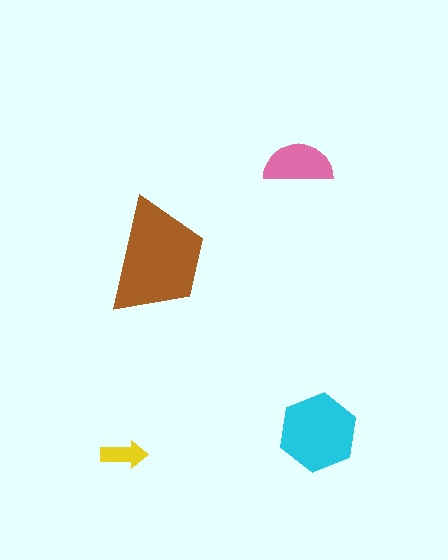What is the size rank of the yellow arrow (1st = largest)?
4th.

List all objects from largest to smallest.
The brown trapezoid, the cyan hexagon, the pink semicircle, the yellow arrow.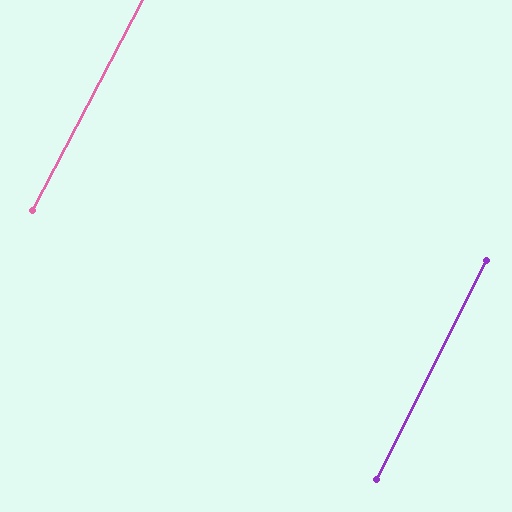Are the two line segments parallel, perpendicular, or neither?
Parallel — their directions differ by only 0.7°.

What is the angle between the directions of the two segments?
Approximately 1 degree.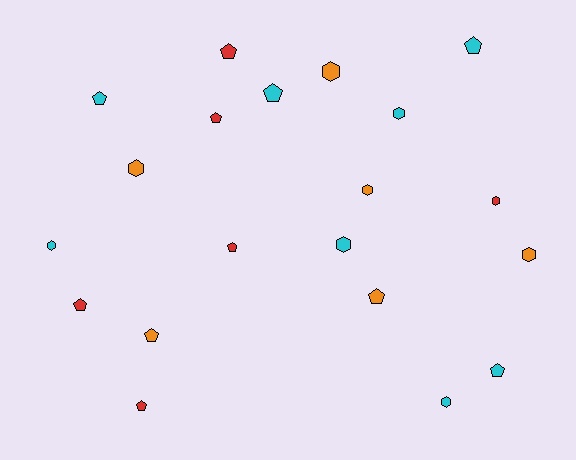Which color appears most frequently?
Cyan, with 8 objects.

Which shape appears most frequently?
Pentagon, with 11 objects.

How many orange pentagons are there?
There are 2 orange pentagons.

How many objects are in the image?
There are 20 objects.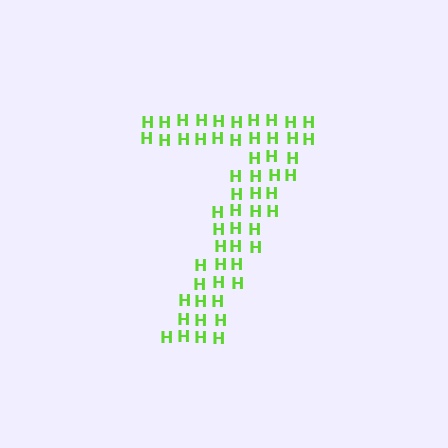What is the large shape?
The large shape is the digit 7.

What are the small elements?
The small elements are letter H's.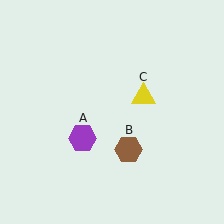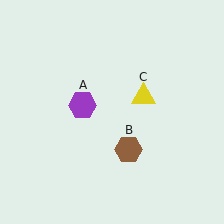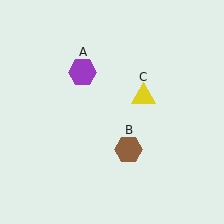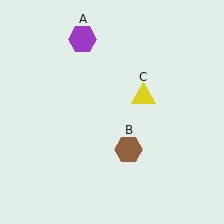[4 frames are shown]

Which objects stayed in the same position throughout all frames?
Brown hexagon (object B) and yellow triangle (object C) remained stationary.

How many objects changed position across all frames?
1 object changed position: purple hexagon (object A).